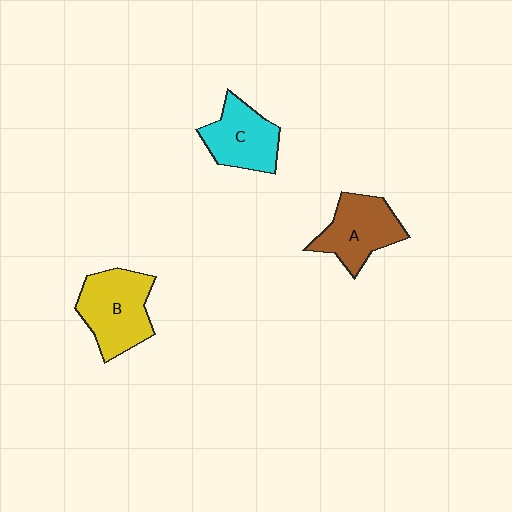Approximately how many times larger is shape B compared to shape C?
Approximately 1.2 times.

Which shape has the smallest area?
Shape C (cyan).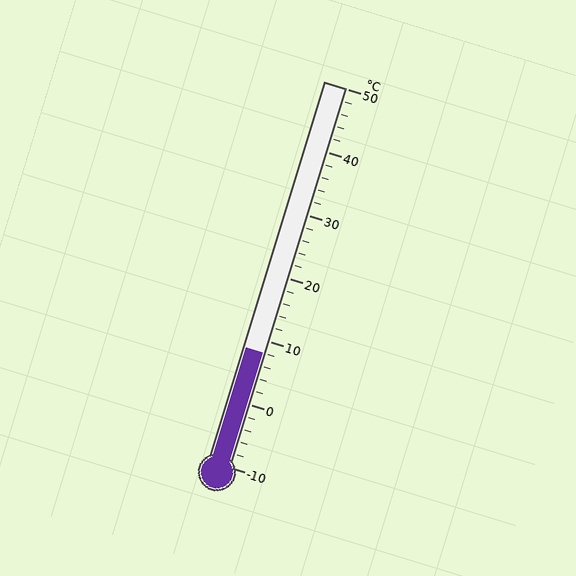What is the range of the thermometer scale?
The thermometer scale ranges from -10°C to 50°C.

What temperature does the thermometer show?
The thermometer shows approximately 8°C.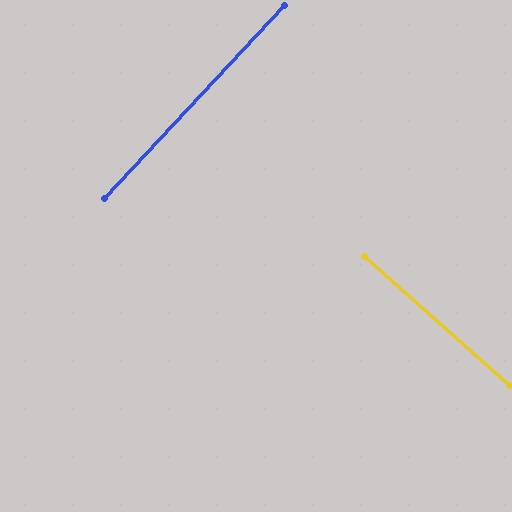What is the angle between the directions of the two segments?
Approximately 89 degrees.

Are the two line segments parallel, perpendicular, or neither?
Perpendicular — they meet at approximately 89°.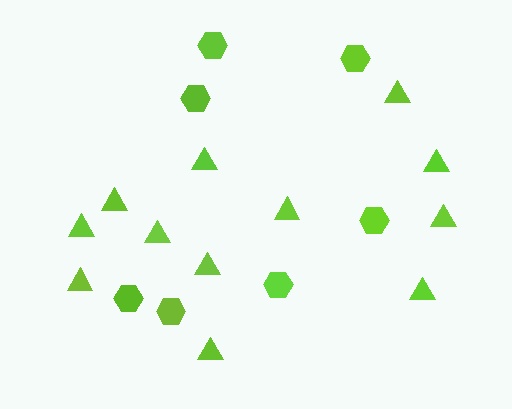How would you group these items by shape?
There are 2 groups: one group of hexagons (7) and one group of triangles (12).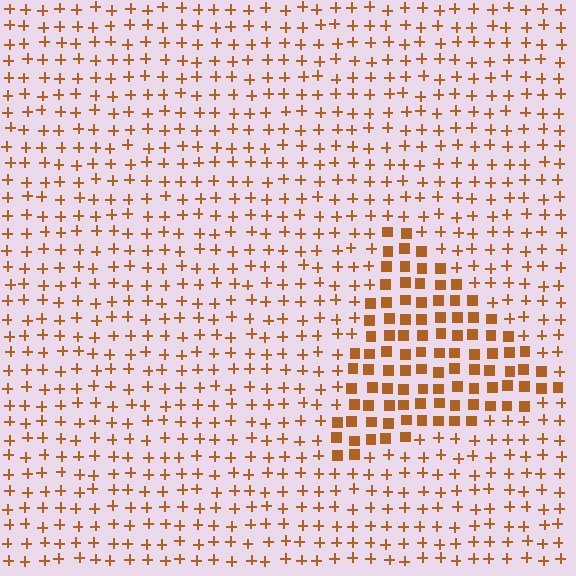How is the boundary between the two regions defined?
The boundary is defined by a change in element shape: squares inside vs. plus signs outside. All elements share the same color and spacing.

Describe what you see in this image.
The image is filled with small brown elements arranged in a uniform grid. A triangle-shaped region contains squares, while the surrounding area contains plus signs. The boundary is defined purely by the change in element shape.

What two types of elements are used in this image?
The image uses squares inside the triangle region and plus signs outside it.